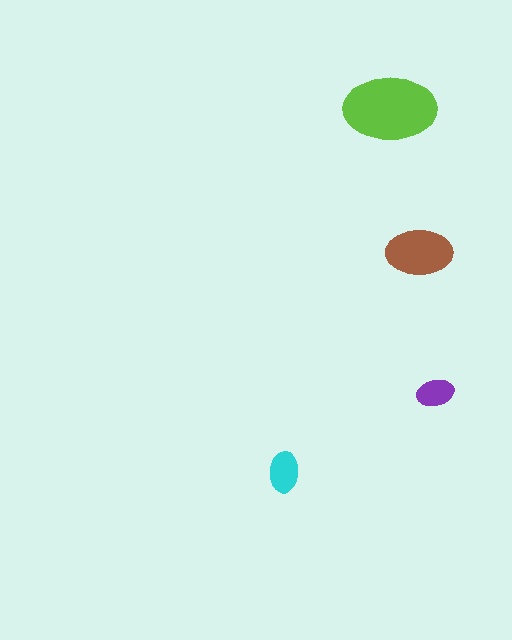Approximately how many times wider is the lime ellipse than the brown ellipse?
About 1.5 times wider.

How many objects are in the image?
There are 4 objects in the image.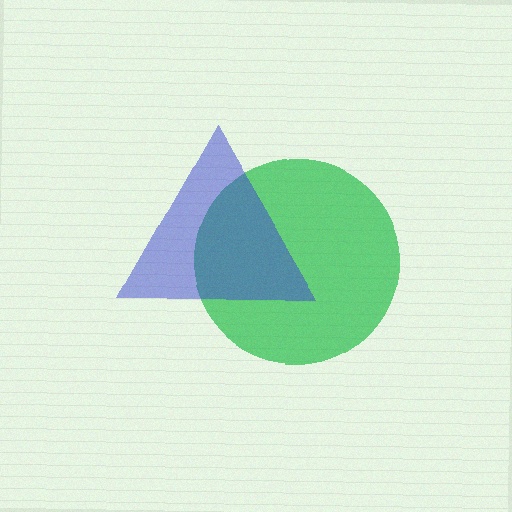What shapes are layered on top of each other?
The layered shapes are: a green circle, a blue triangle.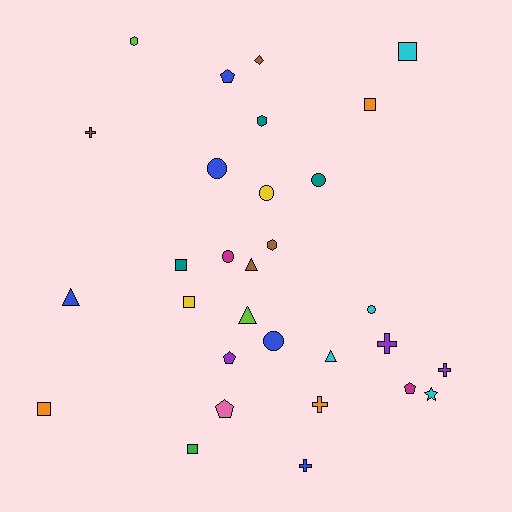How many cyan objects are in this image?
There are 4 cyan objects.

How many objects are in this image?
There are 30 objects.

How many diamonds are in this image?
There is 1 diamond.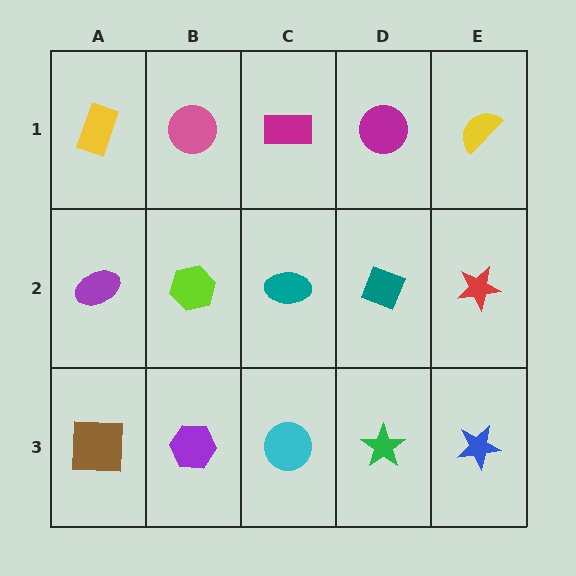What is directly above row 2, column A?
A yellow rectangle.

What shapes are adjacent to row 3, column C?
A teal ellipse (row 2, column C), a purple hexagon (row 3, column B), a green star (row 3, column D).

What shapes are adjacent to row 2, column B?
A pink circle (row 1, column B), a purple hexagon (row 3, column B), a purple ellipse (row 2, column A), a teal ellipse (row 2, column C).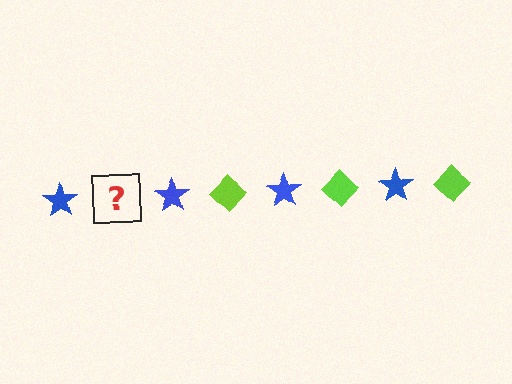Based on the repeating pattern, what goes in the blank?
The blank should be a lime diamond.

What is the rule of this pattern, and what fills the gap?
The rule is that the pattern alternates between blue star and lime diamond. The gap should be filled with a lime diamond.